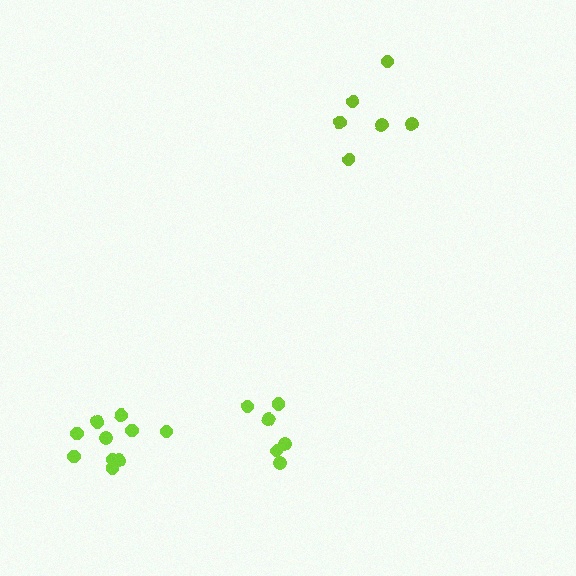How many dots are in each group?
Group 1: 6 dots, Group 2: 6 dots, Group 3: 11 dots (23 total).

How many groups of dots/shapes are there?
There are 3 groups.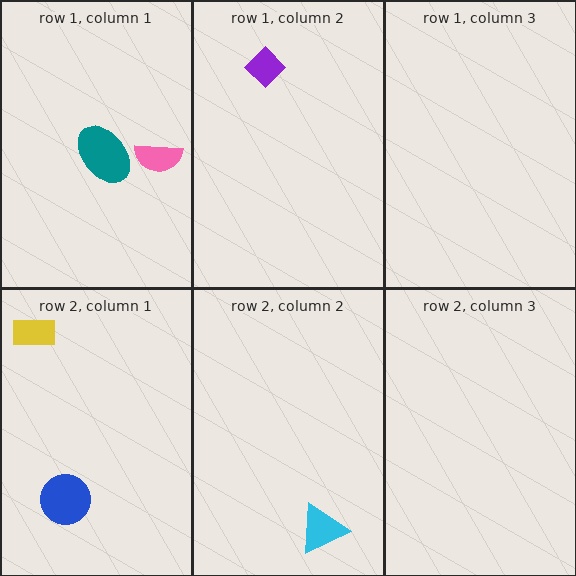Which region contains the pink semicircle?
The row 1, column 1 region.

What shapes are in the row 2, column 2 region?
The cyan triangle.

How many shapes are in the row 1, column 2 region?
1.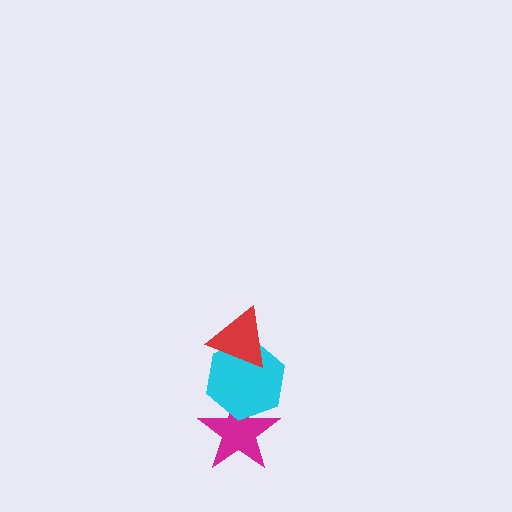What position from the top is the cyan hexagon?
The cyan hexagon is 2nd from the top.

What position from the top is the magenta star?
The magenta star is 3rd from the top.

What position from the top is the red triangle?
The red triangle is 1st from the top.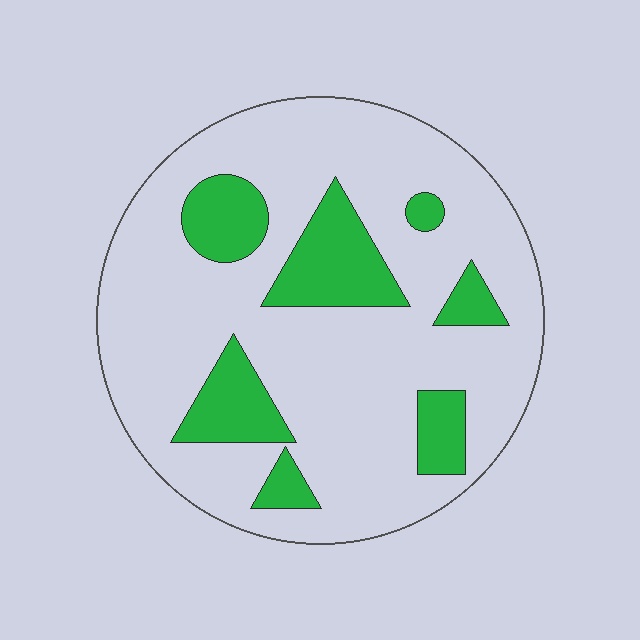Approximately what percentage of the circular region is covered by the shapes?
Approximately 20%.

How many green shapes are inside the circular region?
7.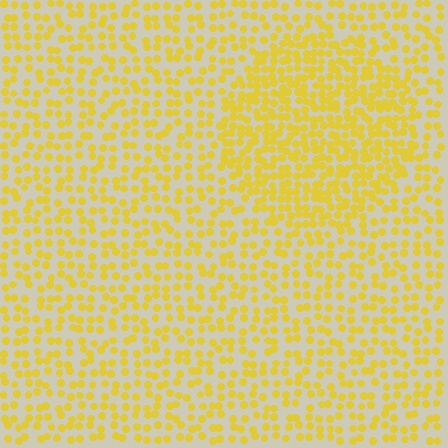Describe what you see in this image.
The image contains small yellow elements arranged at two different densities. A circle-shaped region is visible where the elements are more densely packed than the surrounding area.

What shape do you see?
I see a circle.